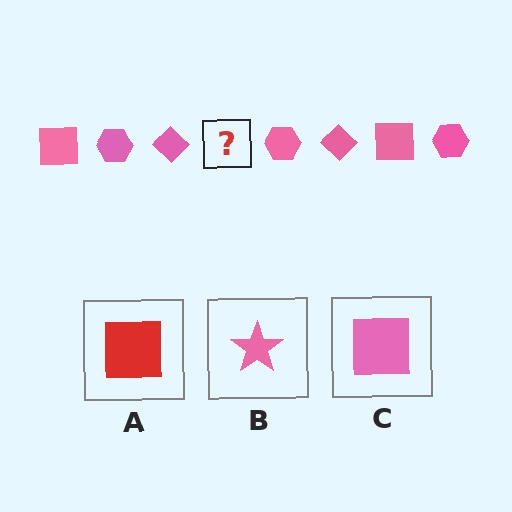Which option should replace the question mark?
Option C.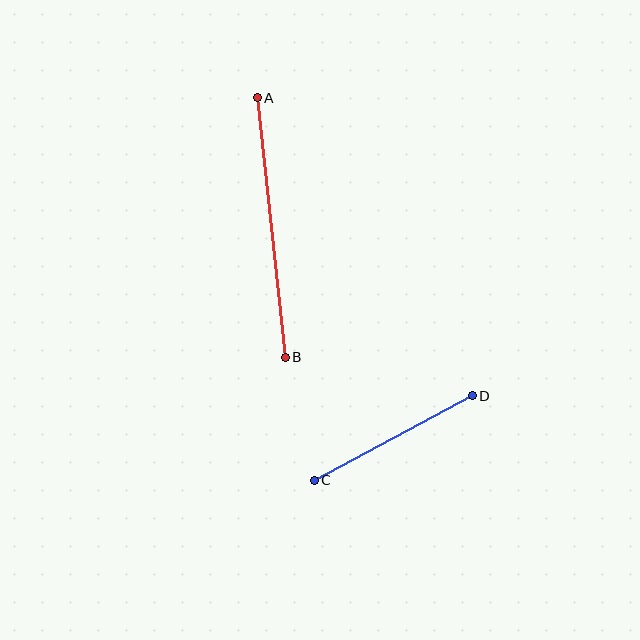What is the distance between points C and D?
The distance is approximately 179 pixels.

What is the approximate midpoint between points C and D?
The midpoint is at approximately (393, 438) pixels.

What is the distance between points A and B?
The distance is approximately 261 pixels.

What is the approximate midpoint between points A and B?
The midpoint is at approximately (271, 228) pixels.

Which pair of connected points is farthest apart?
Points A and B are farthest apart.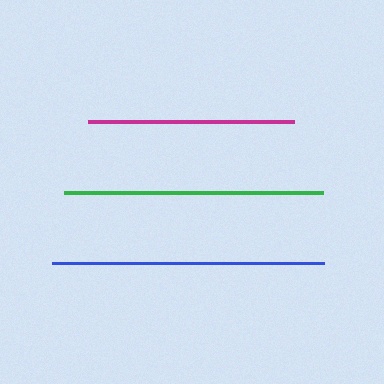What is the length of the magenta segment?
The magenta segment is approximately 205 pixels long.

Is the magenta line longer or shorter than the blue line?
The blue line is longer than the magenta line.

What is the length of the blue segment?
The blue segment is approximately 273 pixels long.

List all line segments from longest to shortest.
From longest to shortest: blue, green, magenta.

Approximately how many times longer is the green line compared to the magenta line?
The green line is approximately 1.3 times the length of the magenta line.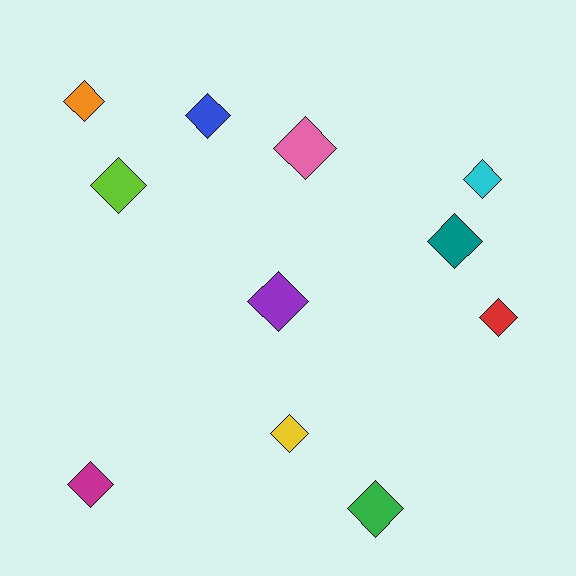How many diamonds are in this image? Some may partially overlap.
There are 11 diamonds.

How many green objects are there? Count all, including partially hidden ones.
There is 1 green object.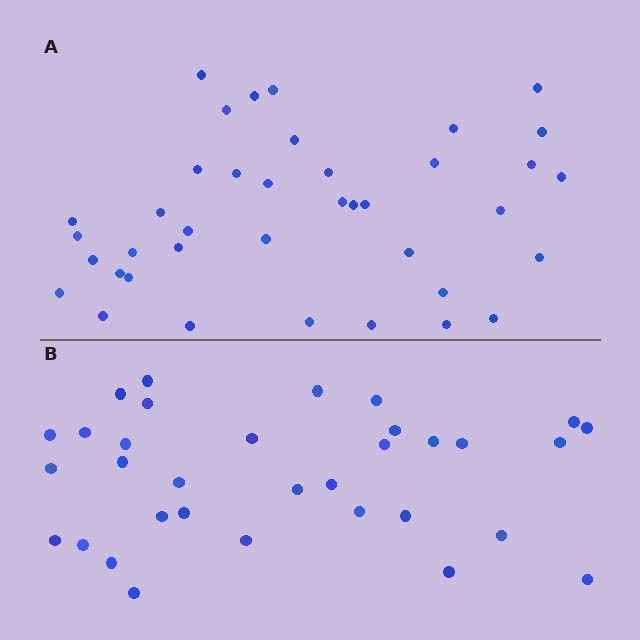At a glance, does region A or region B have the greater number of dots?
Region A (the top region) has more dots.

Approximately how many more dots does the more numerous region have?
Region A has about 6 more dots than region B.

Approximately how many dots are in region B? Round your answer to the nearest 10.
About 30 dots. (The exact count is 33, which rounds to 30.)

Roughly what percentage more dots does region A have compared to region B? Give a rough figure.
About 20% more.